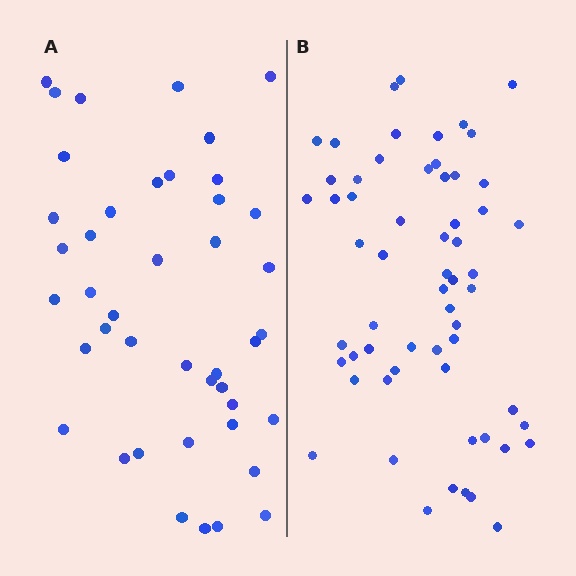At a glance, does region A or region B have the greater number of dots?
Region B (the right region) has more dots.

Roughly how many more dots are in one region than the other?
Region B has approximately 15 more dots than region A.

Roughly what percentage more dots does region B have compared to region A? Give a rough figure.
About 40% more.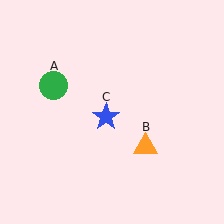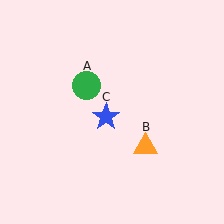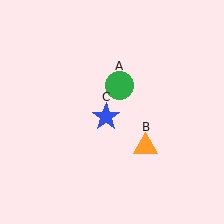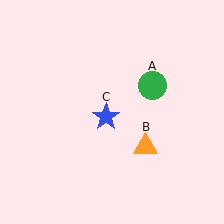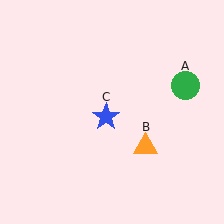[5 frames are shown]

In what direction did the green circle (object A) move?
The green circle (object A) moved right.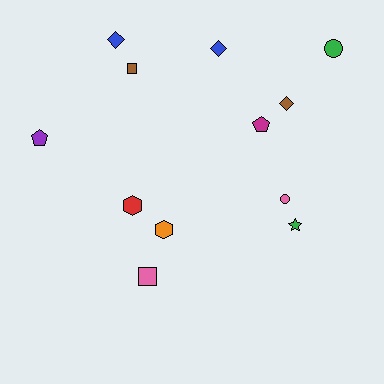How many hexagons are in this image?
There are 2 hexagons.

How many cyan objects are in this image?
There are no cyan objects.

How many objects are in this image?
There are 12 objects.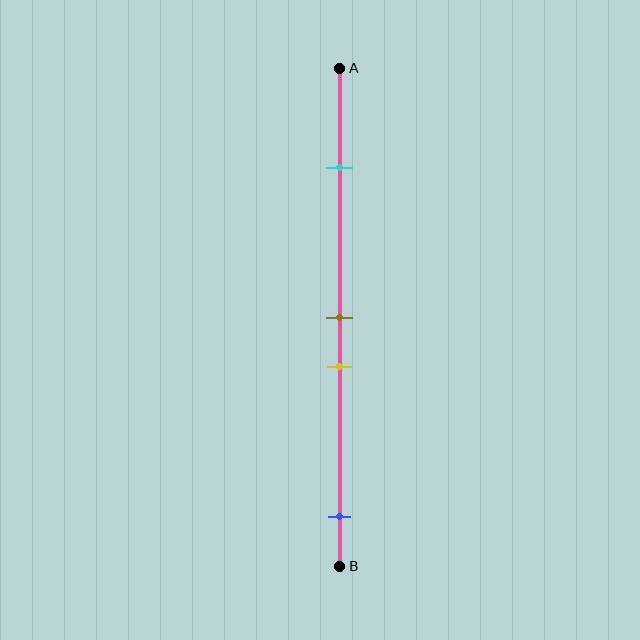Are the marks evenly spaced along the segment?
No, the marks are not evenly spaced.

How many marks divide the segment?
There are 4 marks dividing the segment.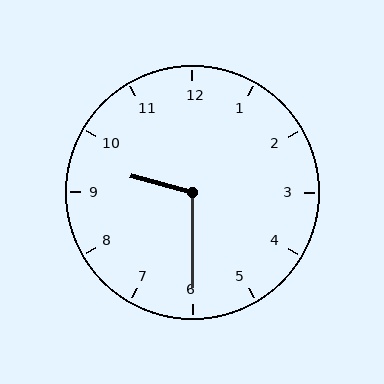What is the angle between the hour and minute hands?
Approximately 105 degrees.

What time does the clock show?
9:30.